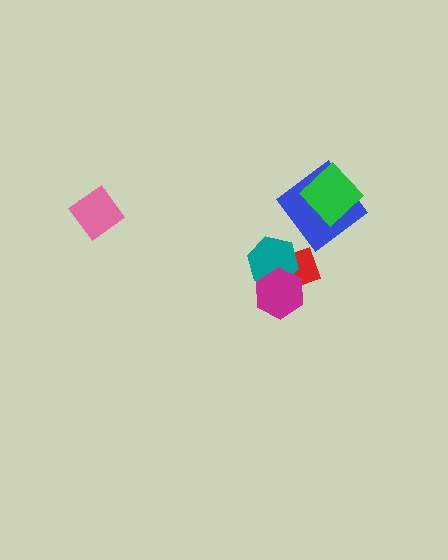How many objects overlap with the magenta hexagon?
2 objects overlap with the magenta hexagon.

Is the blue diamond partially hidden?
Yes, it is partially covered by another shape.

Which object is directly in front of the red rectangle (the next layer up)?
The teal hexagon is directly in front of the red rectangle.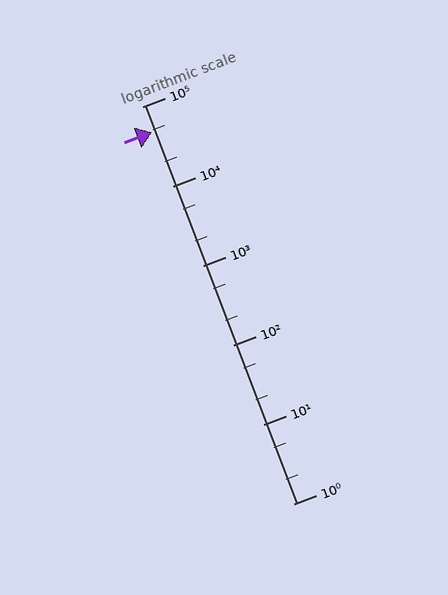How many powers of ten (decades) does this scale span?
The scale spans 5 decades, from 1 to 100000.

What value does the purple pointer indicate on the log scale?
The pointer indicates approximately 48000.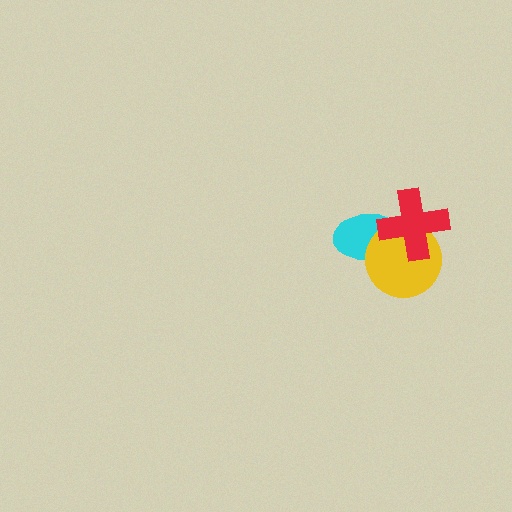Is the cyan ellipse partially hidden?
Yes, it is partially covered by another shape.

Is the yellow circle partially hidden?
Yes, it is partially covered by another shape.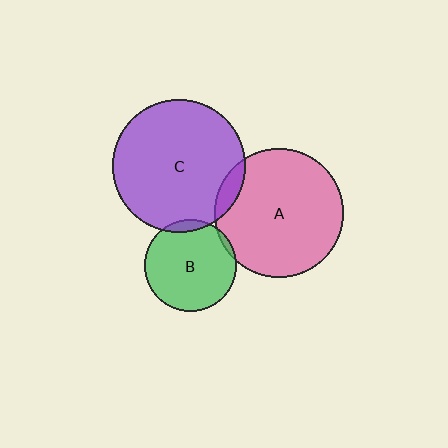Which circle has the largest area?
Circle C (purple).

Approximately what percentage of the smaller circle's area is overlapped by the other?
Approximately 5%.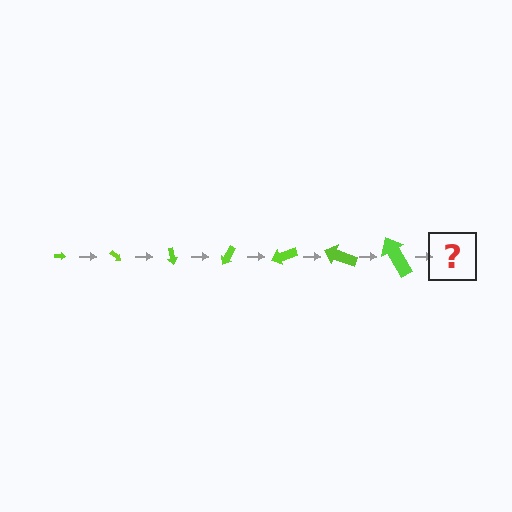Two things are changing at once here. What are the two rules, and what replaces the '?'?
The two rules are that the arrow grows larger each step and it rotates 40 degrees each step. The '?' should be an arrow, larger than the previous one and rotated 280 degrees from the start.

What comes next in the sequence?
The next element should be an arrow, larger than the previous one and rotated 280 degrees from the start.